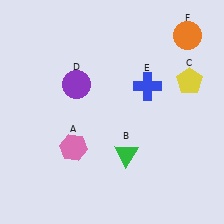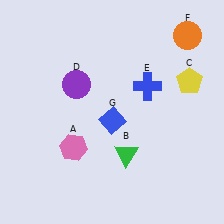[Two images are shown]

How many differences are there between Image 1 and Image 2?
There is 1 difference between the two images.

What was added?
A blue diamond (G) was added in Image 2.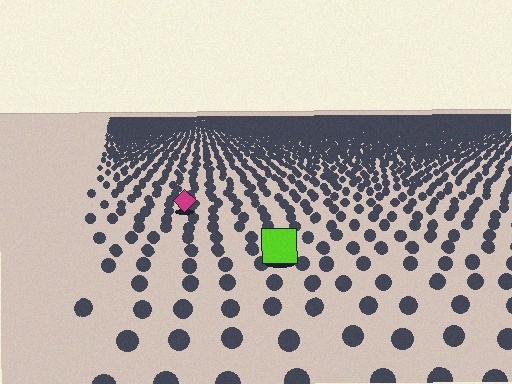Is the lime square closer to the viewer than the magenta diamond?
Yes. The lime square is closer — you can tell from the texture gradient: the ground texture is coarser near it.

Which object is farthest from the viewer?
The magenta diamond is farthest from the viewer. It appears smaller and the ground texture around it is denser.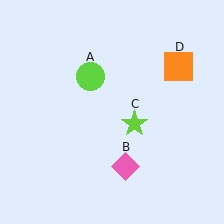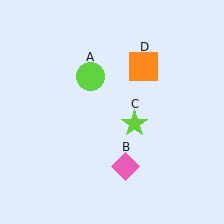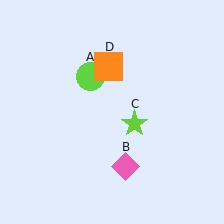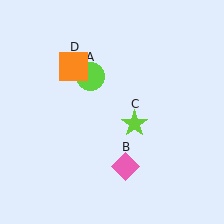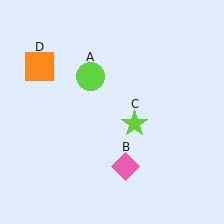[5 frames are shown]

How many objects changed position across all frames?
1 object changed position: orange square (object D).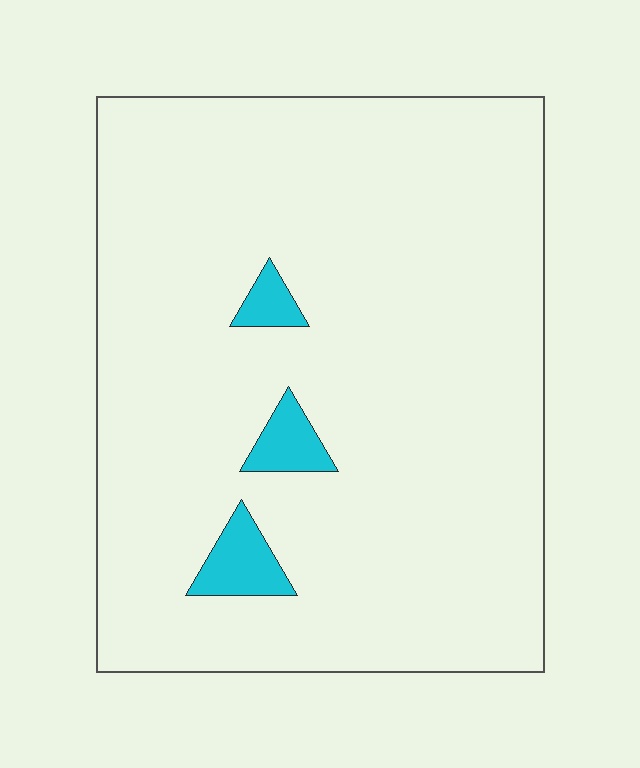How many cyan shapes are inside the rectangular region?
3.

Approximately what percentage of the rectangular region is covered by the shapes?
Approximately 5%.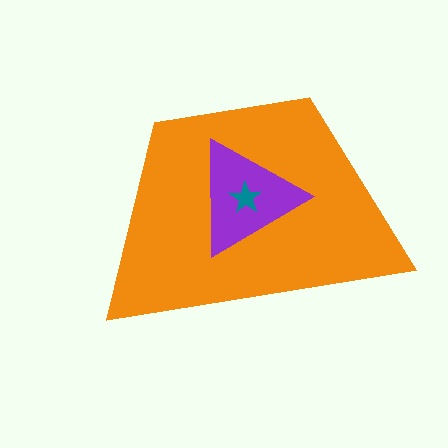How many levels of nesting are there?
3.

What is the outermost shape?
The orange trapezoid.